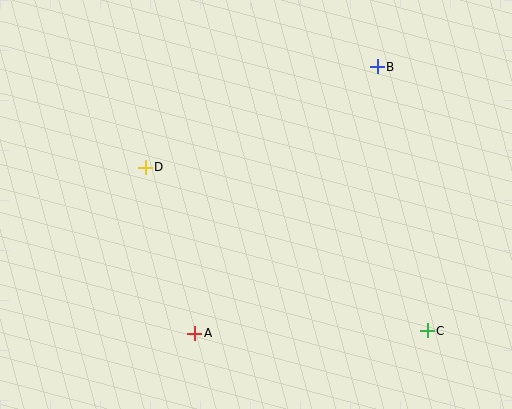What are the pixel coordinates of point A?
Point A is at (195, 333).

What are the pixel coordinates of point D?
Point D is at (145, 167).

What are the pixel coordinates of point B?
Point B is at (377, 67).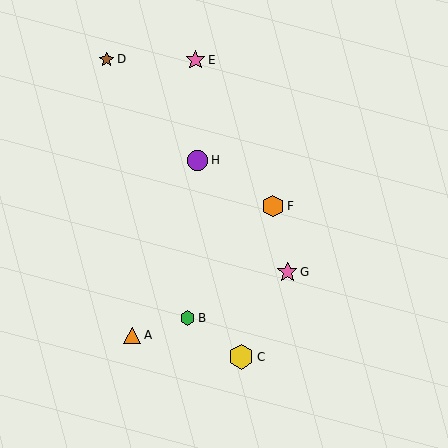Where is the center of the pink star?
The center of the pink star is at (195, 60).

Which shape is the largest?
The yellow hexagon (labeled C) is the largest.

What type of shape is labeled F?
Shape F is an orange hexagon.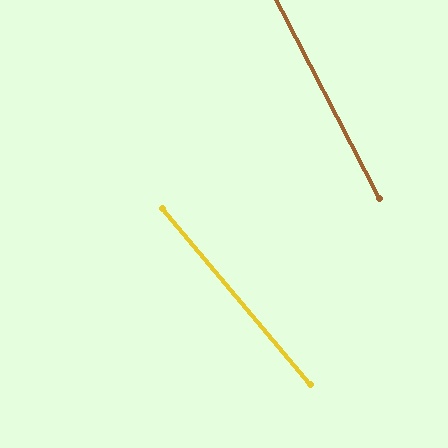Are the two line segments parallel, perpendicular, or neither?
Neither parallel nor perpendicular — they differ by about 13°.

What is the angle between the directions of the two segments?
Approximately 13 degrees.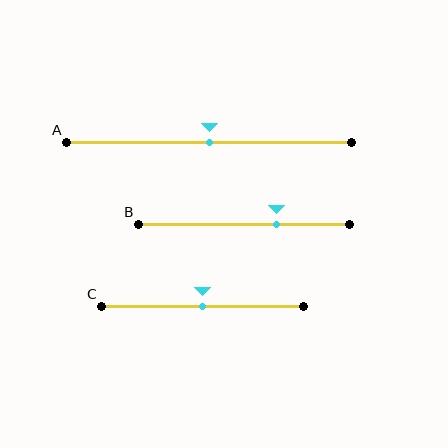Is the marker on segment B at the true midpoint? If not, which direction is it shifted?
No, the marker on segment B is shifted to the right by about 15% of the segment length.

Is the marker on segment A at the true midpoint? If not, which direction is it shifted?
Yes, the marker on segment A is at the true midpoint.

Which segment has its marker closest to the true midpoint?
Segment A has its marker closest to the true midpoint.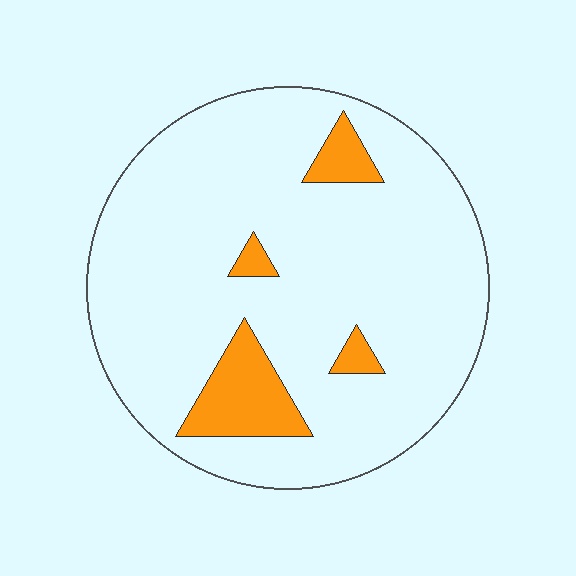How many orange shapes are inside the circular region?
4.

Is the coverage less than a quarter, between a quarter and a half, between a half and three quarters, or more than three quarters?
Less than a quarter.